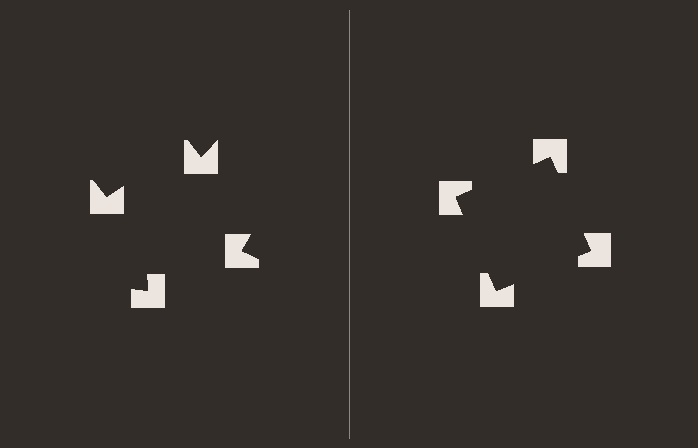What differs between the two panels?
The notched squares are positioned identically on both sides; only the wedge orientations differ. On the right they align to a square; on the left they are misaligned.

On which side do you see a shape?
An illusory square appears on the right side. On the left side the wedge cuts are rotated, so no coherent shape forms.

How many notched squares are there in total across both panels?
8 — 4 on each side.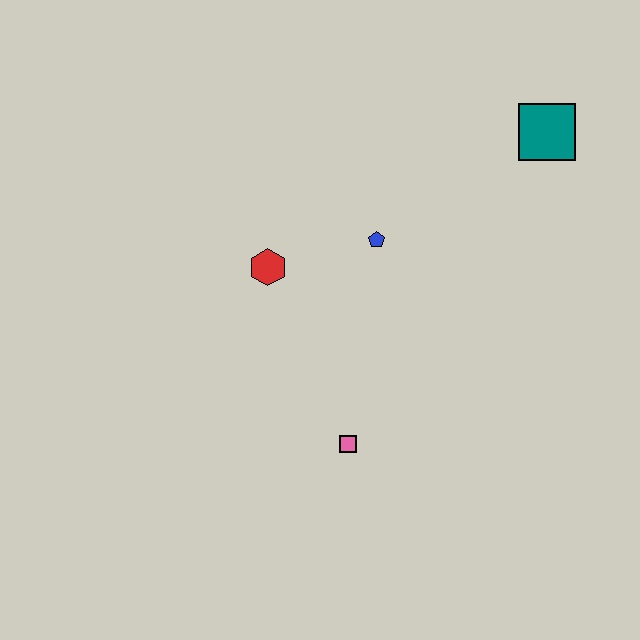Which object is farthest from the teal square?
The pink square is farthest from the teal square.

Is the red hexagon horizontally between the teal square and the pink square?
No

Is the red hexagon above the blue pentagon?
No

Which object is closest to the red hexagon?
The blue pentagon is closest to the red hexagon.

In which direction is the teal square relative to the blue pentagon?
The teal square is to the right of the blue pentagon.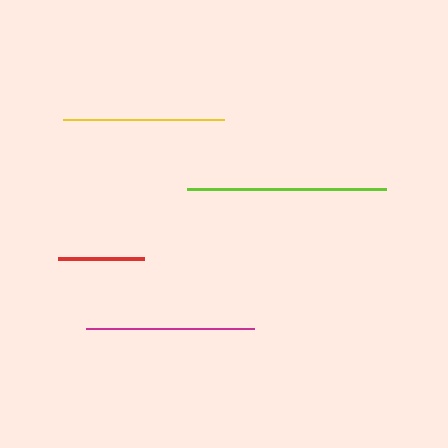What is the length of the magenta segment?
The magenta segment is approximately 168 pixels long.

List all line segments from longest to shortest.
From longest to shortest: lime, magenta, yellow, red.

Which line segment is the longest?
The lime line is the longest at approximately 199 pixels.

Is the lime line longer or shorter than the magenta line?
The lime line is longer than the magenta line.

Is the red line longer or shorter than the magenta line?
The magenta line is longer than the red line.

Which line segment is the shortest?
The red line is the shortest at approximately 85 pixels.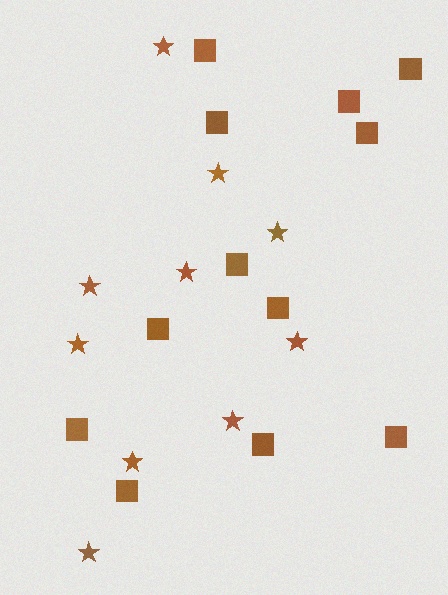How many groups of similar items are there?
There are 2 groups: one group of squares (12) and one group of stars (10).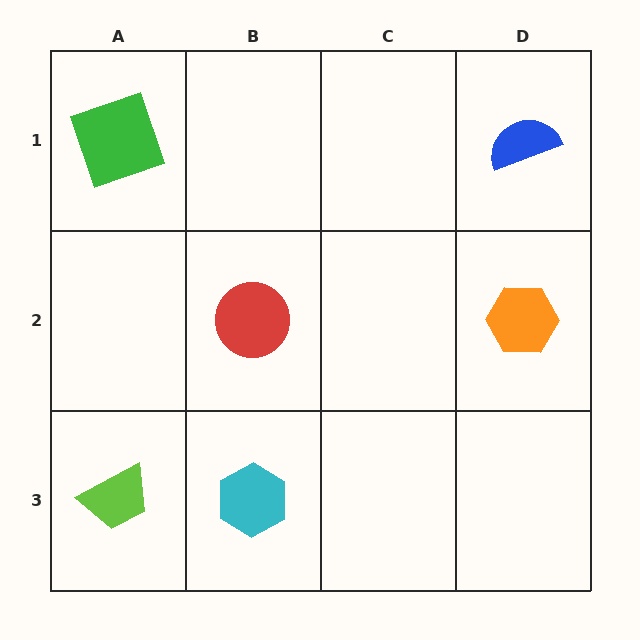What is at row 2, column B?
A red circle.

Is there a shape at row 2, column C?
No, that cell is empty.